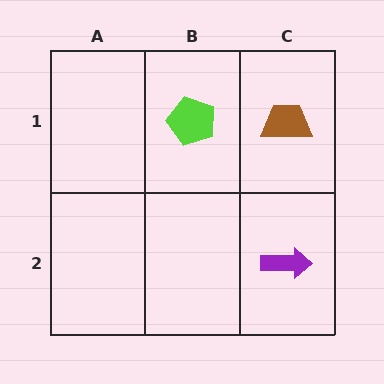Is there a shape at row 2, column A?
No, that cell is empty.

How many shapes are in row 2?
1 shape.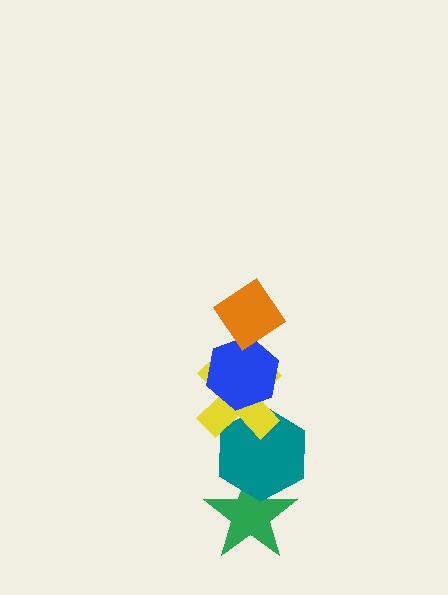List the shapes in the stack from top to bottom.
From top to bottom: the orange diamond, the blue hexagon, the yellow cross, the teal hexagon, the green star.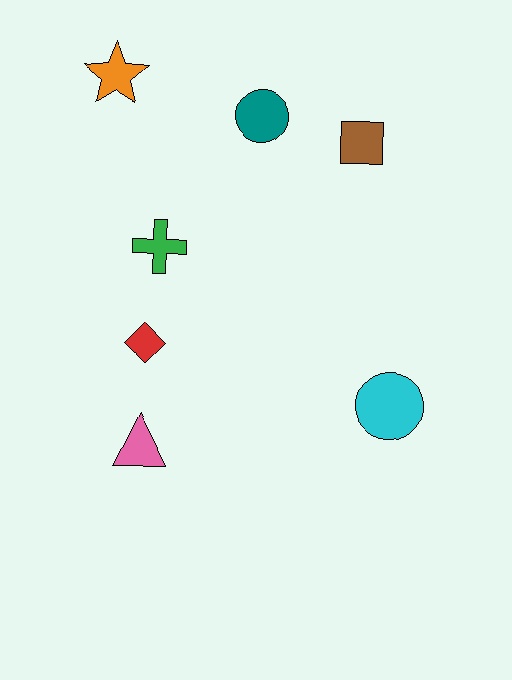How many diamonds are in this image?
There is 1 diamond.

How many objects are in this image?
There are 7 objects.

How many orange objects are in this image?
There is 1 orange object.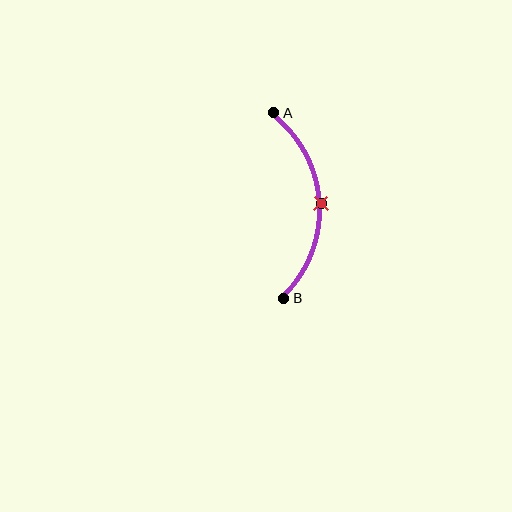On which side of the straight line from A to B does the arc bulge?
The arc bulges to the right of the straight line connecting A and B.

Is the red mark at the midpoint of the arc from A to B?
Yes. The red mark lies on the arc at equal arc-length from both A and B — it is the arc midpoint.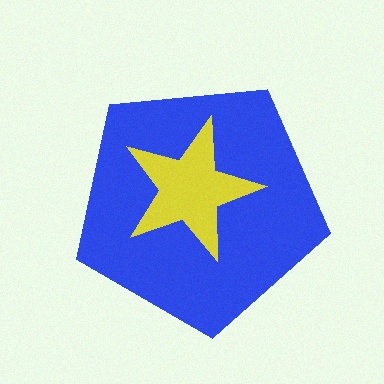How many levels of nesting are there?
2.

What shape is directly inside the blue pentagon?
The yellow star.